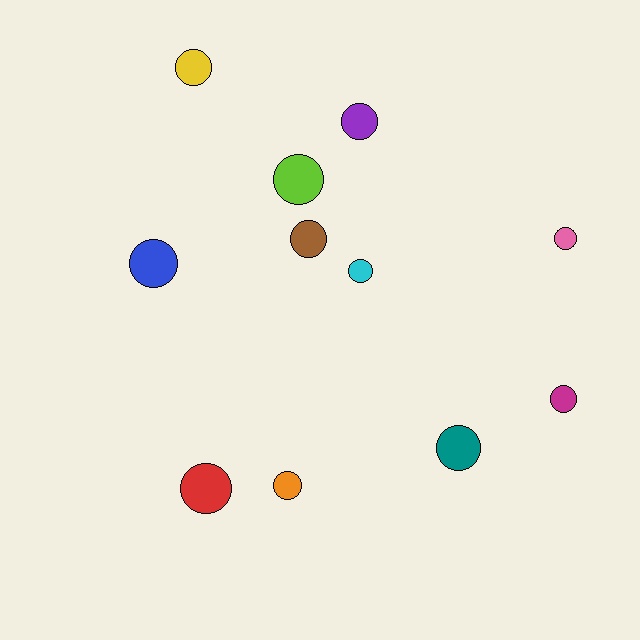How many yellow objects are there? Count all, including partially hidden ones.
There is 1 yellow object.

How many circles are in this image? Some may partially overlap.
There are 11 circles.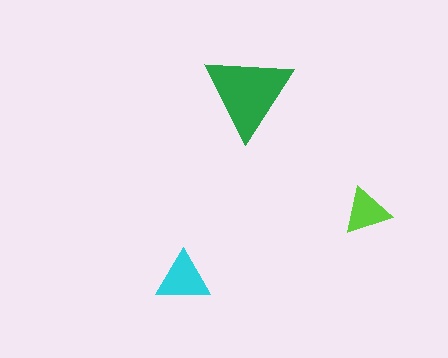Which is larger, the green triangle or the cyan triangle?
The green one.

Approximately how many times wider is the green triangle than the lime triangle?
About 2 times wider.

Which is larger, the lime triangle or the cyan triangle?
The cyan one.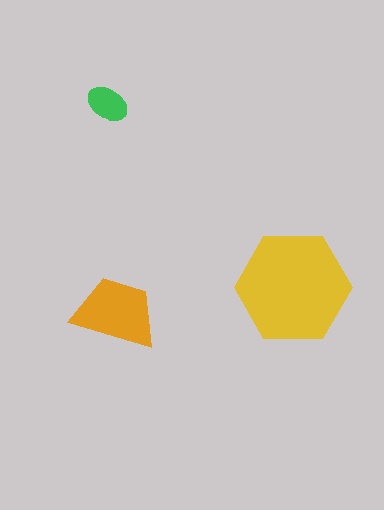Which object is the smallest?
The green ellipse.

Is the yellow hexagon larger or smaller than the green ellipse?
Larger.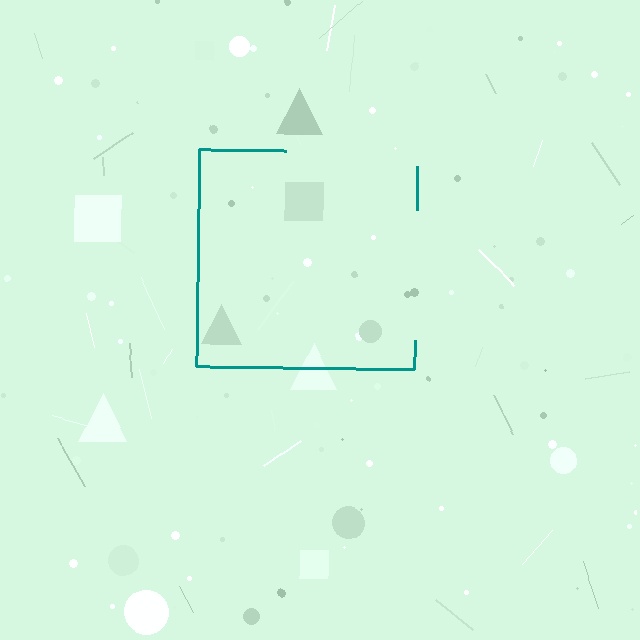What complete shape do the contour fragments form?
The contour fragments form a square.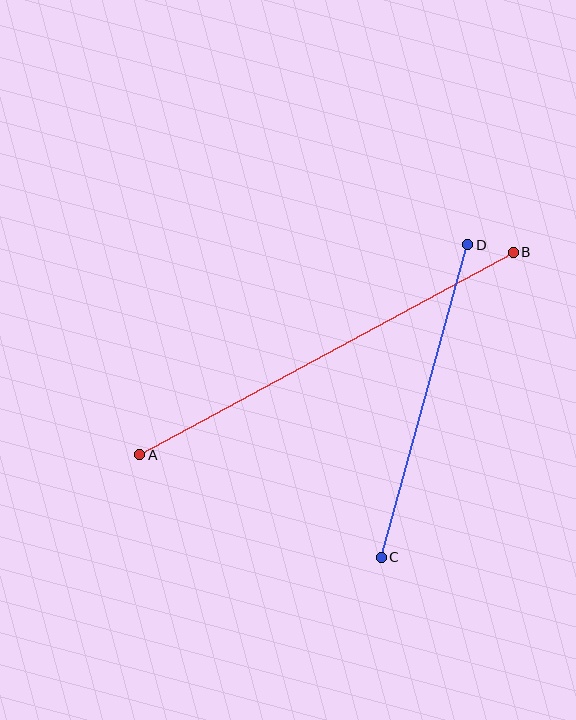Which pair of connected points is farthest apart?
Points A and B are farthest apart.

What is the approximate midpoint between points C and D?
The midpoint is at approximately (424, 401) pixels.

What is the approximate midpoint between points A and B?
The midpoint is at approximately (326, 354) pixels.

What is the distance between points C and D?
The distance is approximately 325 pixels.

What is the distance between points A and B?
The distance is approximately 425 pixels.